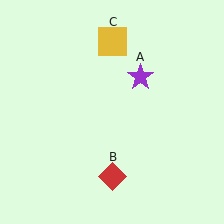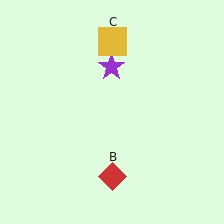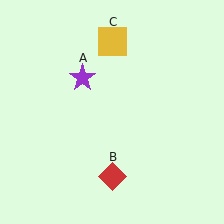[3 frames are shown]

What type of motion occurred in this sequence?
The purple star (object A) rotated counterclockwise around the center of the scene.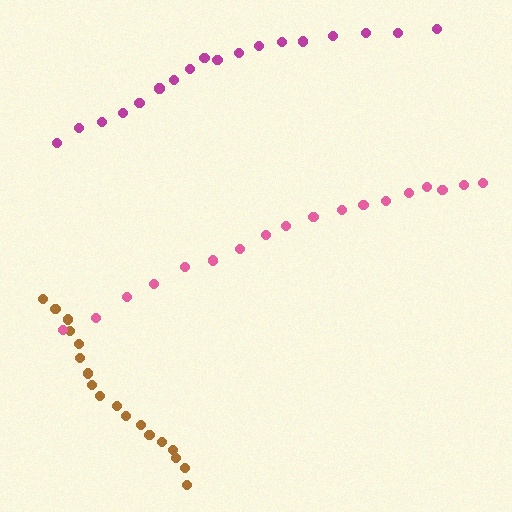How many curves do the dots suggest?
There are 3 distinct paths.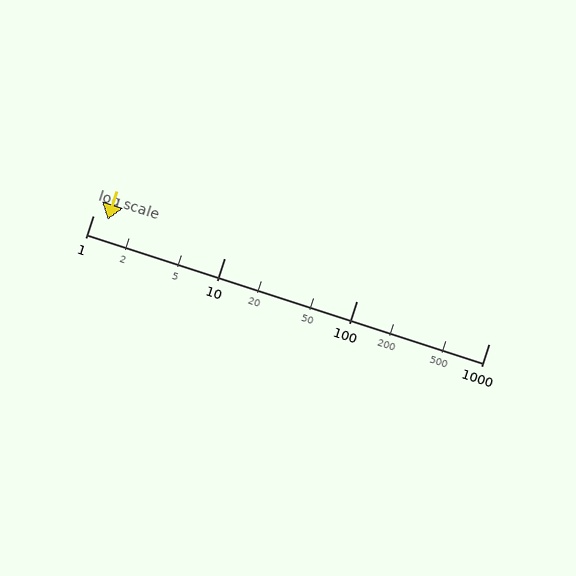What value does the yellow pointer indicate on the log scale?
The pointer indicates approximately 1.3.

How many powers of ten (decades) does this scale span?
The scale spans 3 decades, from 1 to 1000.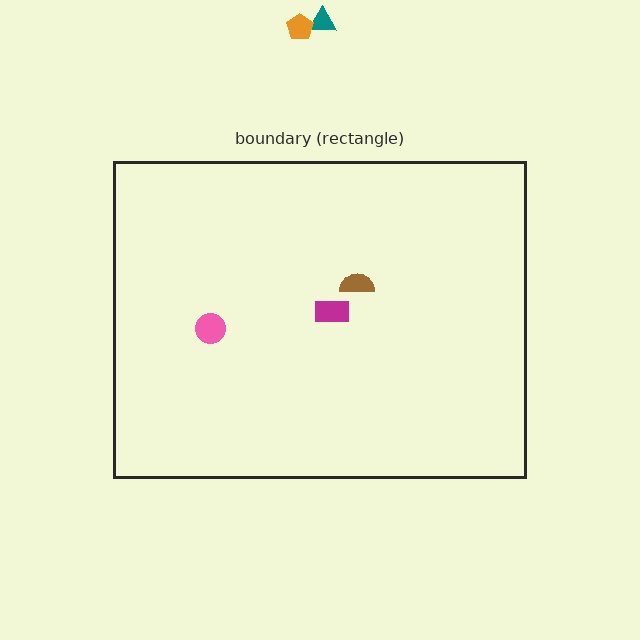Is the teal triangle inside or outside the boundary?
Outside.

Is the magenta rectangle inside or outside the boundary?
Inside.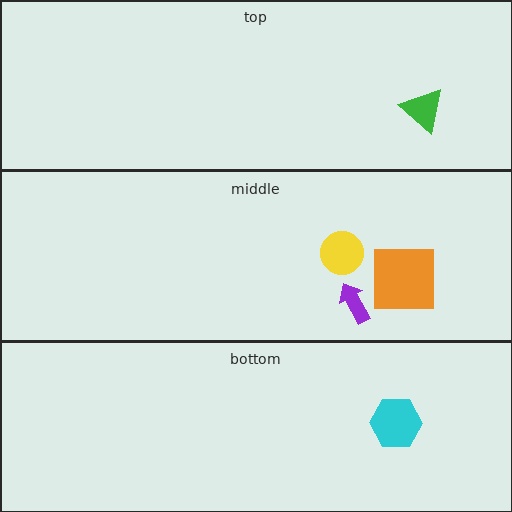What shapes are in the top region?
The green triangle.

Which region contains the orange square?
The middle region.